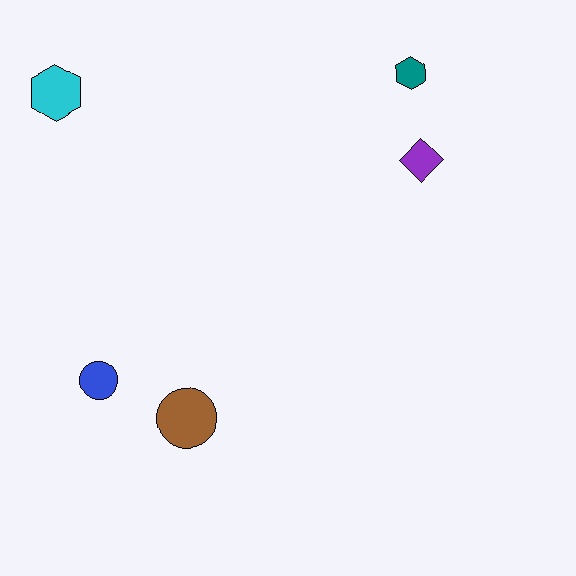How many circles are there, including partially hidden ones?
There are 2 circles.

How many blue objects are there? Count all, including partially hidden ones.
There is 1 blue object.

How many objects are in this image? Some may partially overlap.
There are 5 objects.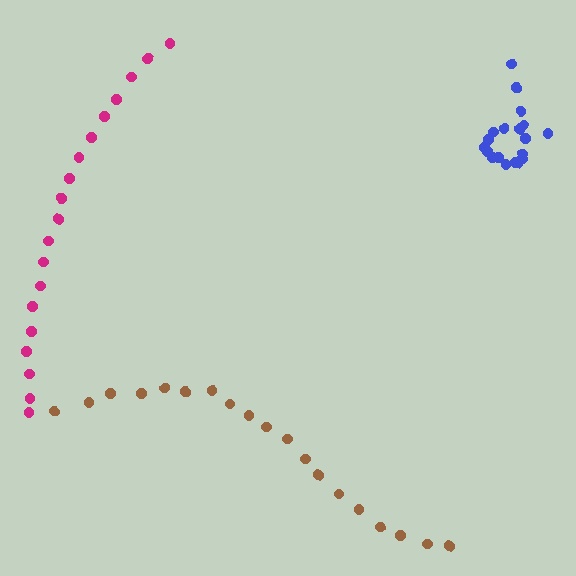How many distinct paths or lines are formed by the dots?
There are 3 distinct paths.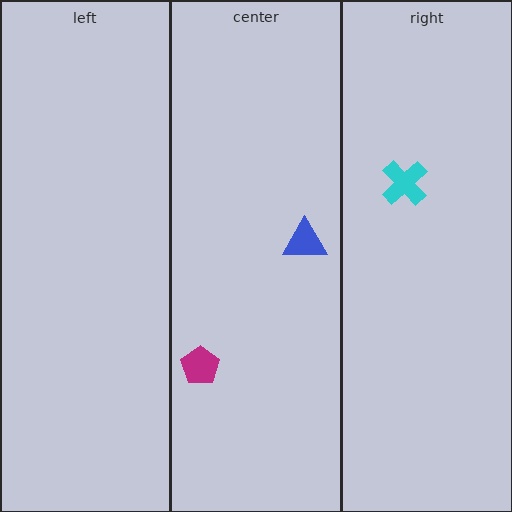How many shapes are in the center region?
2.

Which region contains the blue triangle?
The center region.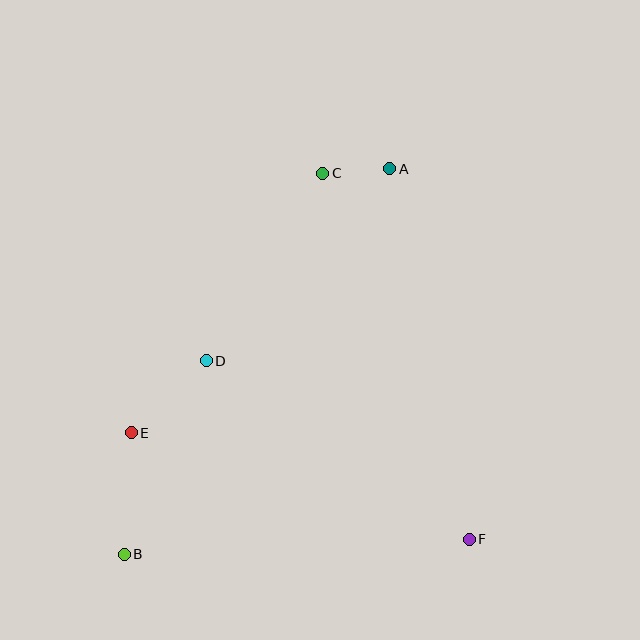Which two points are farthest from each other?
Points A and B are farthest from each other.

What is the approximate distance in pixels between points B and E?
The distance between B and E is approximately 122 pixels.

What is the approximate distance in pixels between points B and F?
The distance between B and F is approximately 345 pixels.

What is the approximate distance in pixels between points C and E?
The distance between C and E is approximately 322 pixels.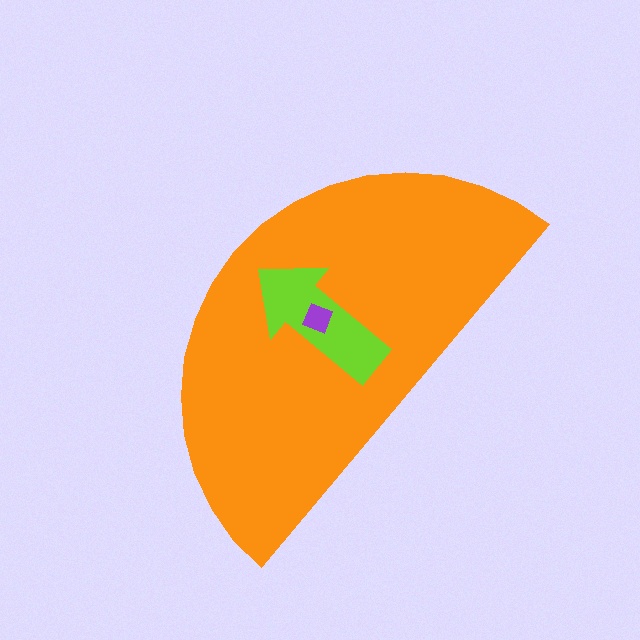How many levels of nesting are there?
3.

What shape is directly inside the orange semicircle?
The lime arrow.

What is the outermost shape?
The orange semicircle.